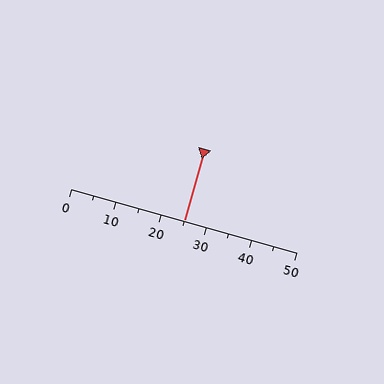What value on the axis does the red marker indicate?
The marker indicates approximately 25.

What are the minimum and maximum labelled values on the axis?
The axis runs from 0 to 50.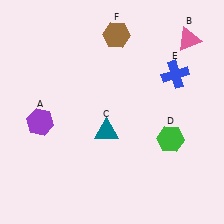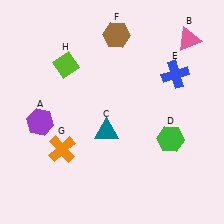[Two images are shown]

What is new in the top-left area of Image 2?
A lime diamond (H) was added in the top-left area of Image 2.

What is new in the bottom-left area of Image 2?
An orange cross (G) was added in the bottom-left area of Image 2.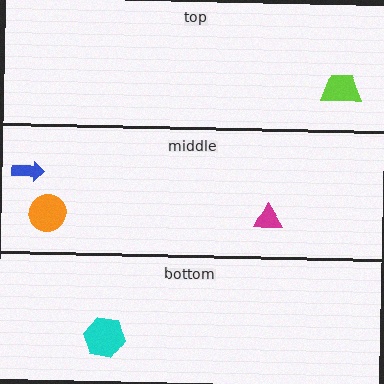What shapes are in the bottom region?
The cyan hexagon.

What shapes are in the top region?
The lime trapezoid.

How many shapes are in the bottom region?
1.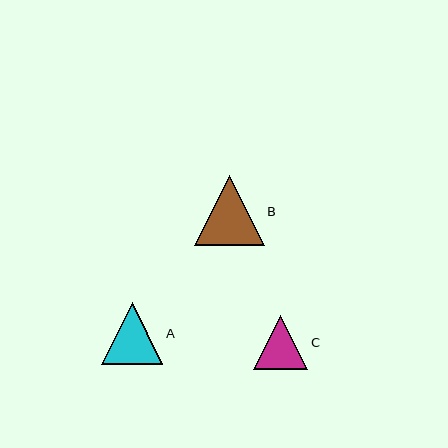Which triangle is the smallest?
Triangle C is the smallest with a size of approximately 54 pixels.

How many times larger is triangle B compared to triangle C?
Triangle B is approximately 1.3 times the size of triangle C.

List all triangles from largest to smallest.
From largest to smallest: B, A, C.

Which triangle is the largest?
Triangle B is the largest with a size of approximately 70 pixels.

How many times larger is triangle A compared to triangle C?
Triangle A is approximately 1.1 times the size of triangle C.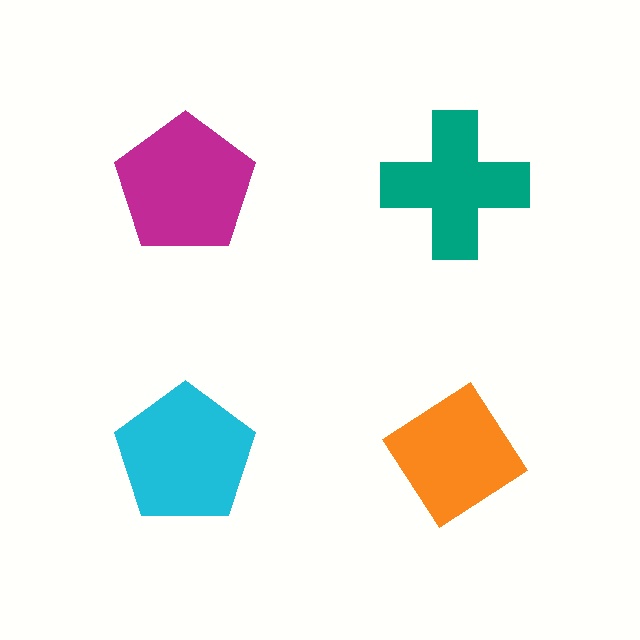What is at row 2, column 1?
A cyan pentagon.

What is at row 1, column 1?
A magenta pentagon.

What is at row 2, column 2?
An orange diamond.